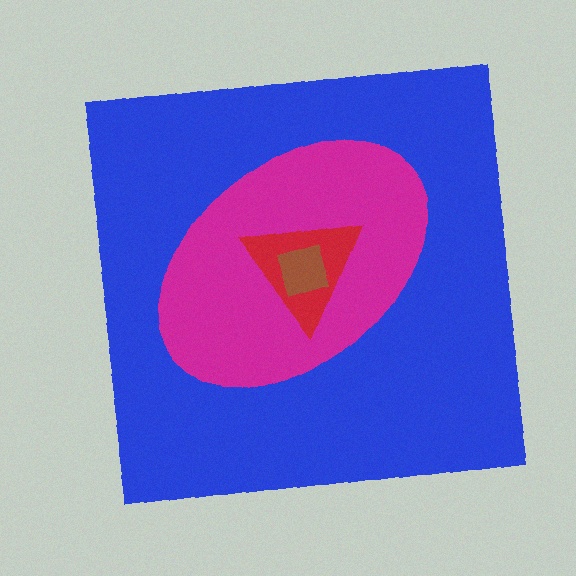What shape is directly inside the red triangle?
The brown diamond.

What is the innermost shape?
The brown diamond.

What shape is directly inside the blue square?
The magenta ellipse.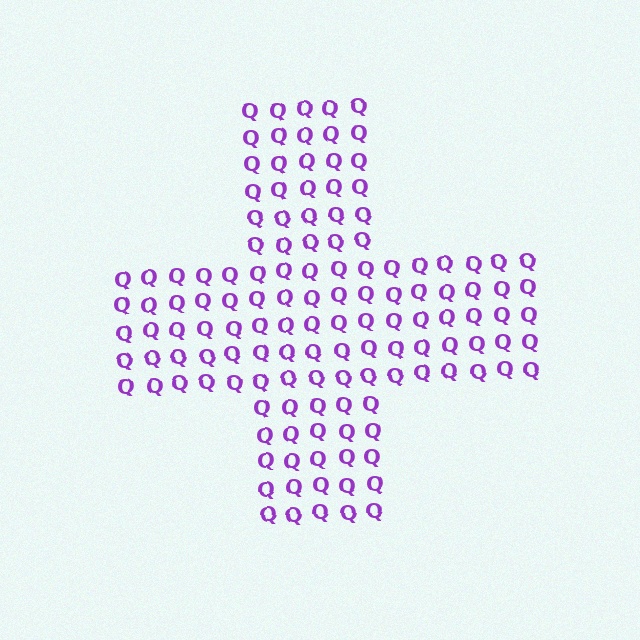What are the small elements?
The small elements are letter Q's.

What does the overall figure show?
The overall figure shows a cross.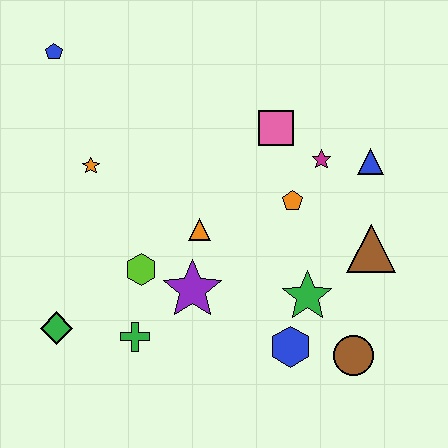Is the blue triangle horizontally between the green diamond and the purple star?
No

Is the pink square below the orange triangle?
No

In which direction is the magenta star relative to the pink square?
The magenta star is to the right of the pink square.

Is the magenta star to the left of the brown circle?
Yes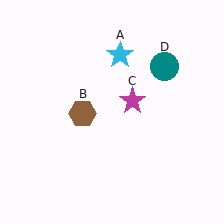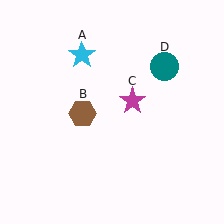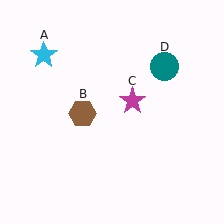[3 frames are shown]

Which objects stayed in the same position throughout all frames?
Brown hexagon (object B) and magenta star (object C) and teal circle (object D) remained stationary.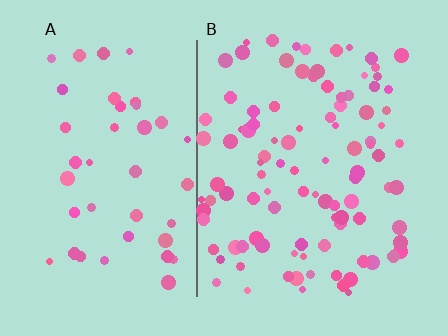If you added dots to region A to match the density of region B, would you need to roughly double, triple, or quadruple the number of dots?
Approximately double.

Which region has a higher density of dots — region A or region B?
B (the right).